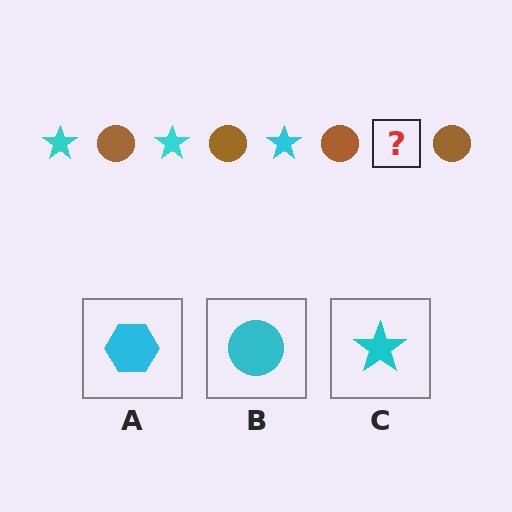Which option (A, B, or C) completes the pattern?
C.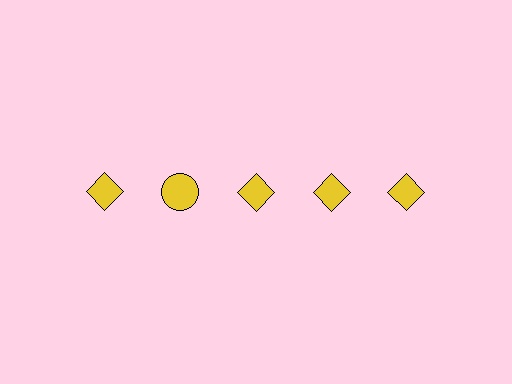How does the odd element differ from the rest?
It has a different shape: circle instead of diamond.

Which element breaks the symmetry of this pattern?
The yellow circle in the top row, second from left column breaks the symmetry. All other shapes are yellow diamonds.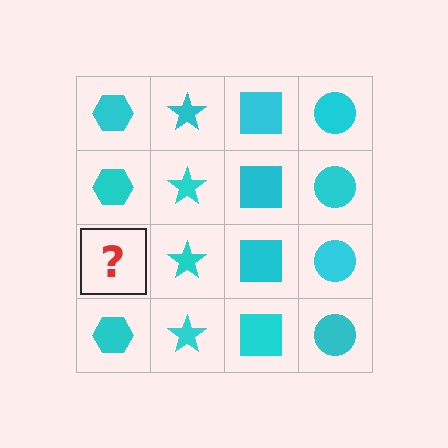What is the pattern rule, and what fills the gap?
The rule is that each column has a consistent shape. The gap should be filled with a cyan hexagon.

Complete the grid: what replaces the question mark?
The question mark should be replaced with a cyan hexagon.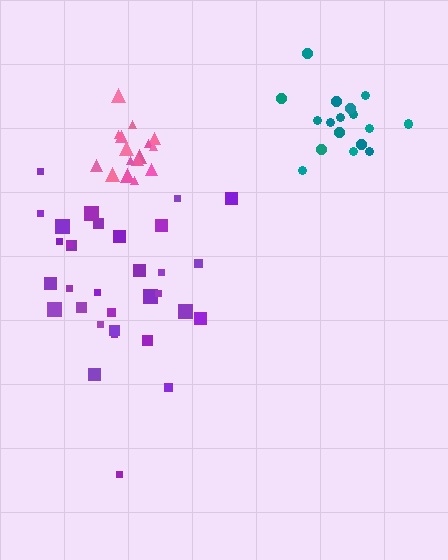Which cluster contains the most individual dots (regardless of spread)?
Purple (32).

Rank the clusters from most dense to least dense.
pink, teal, purple.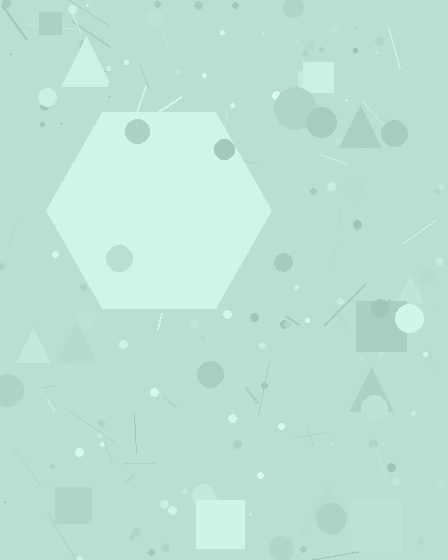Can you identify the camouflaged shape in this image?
The camouflaged shape is a hexagon.